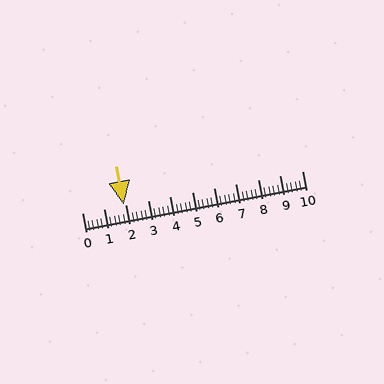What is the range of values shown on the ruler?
The ruler shows values from 0 to 10.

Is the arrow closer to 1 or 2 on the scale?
The arrow is closer to 2.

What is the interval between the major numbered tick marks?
The major tick marks are spaced 1 units apart.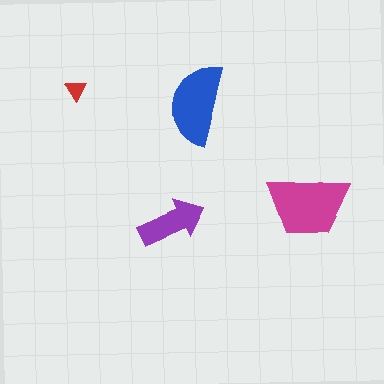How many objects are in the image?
There are 4 objects in the image.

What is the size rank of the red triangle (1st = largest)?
4th.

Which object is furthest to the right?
The magenta trapezoid is rightmost.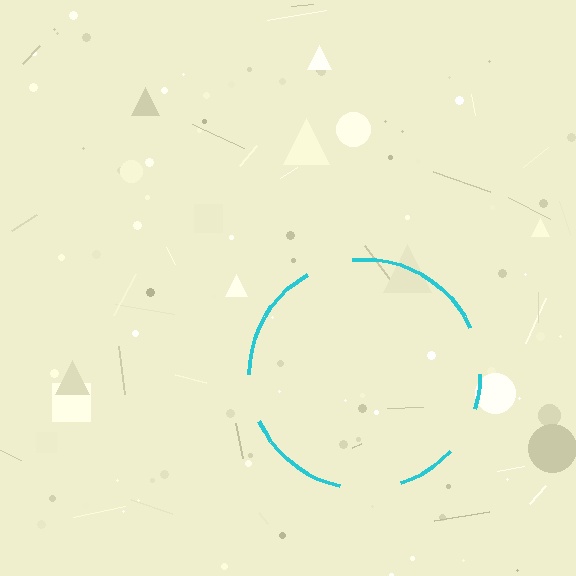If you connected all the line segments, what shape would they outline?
They would outline a circle.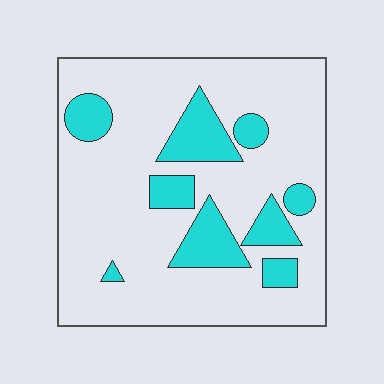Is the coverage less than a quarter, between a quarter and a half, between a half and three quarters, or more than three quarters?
Less than a quarter.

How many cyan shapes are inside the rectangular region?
9.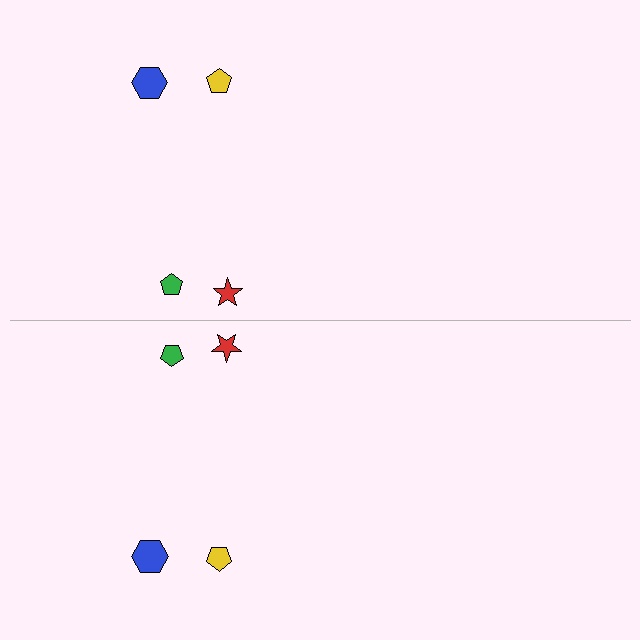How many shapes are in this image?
There are 8 shapes in this image.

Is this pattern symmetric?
Yes, this pattern has bilateral (reflection) symmetry.